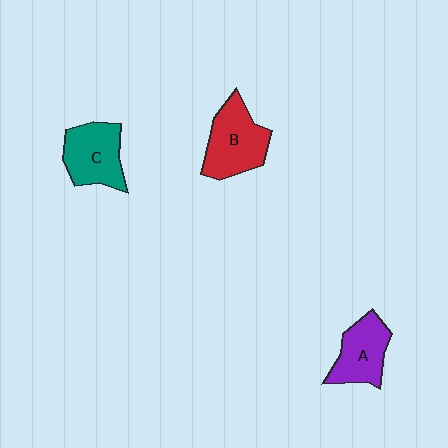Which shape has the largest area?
Shape B (red).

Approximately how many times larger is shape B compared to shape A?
Approximately 1.2 times.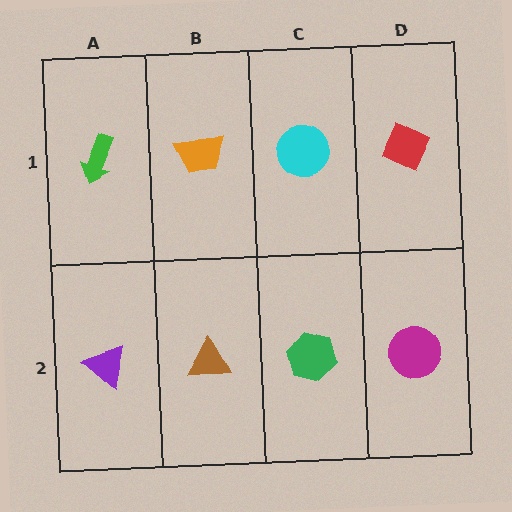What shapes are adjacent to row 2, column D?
A red diamond (row 1, column D), a green hexagon (row 2, column C).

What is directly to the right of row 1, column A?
An orange trapezoid.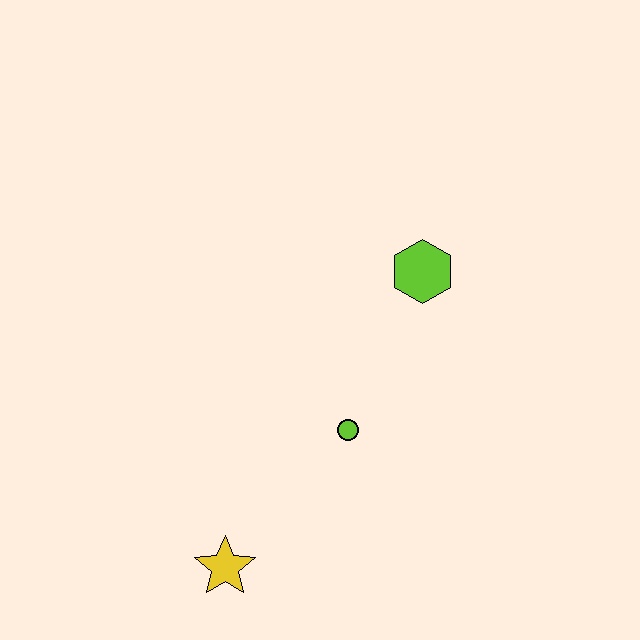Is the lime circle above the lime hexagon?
No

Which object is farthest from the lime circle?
The yellow star is farthest from the lime circle.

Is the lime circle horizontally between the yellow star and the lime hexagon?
Yes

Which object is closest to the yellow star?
The lime circle is closest to the yellow star.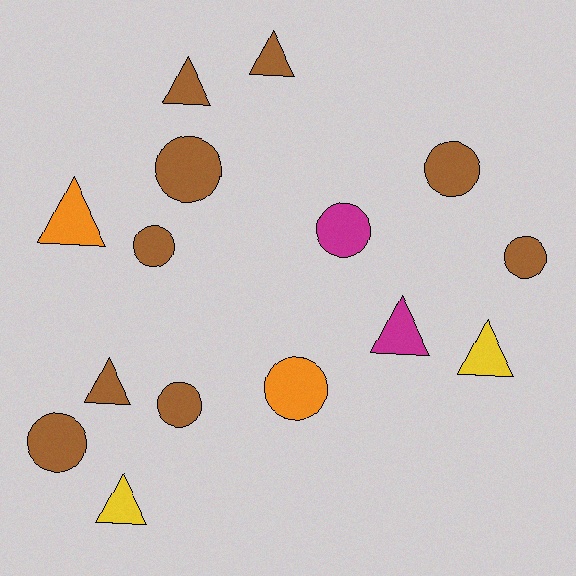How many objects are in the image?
There are 15 objects.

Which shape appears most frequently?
Circle, with 8 objects.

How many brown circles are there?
There are 6 brown circles.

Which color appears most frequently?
Brown, with 9 objects.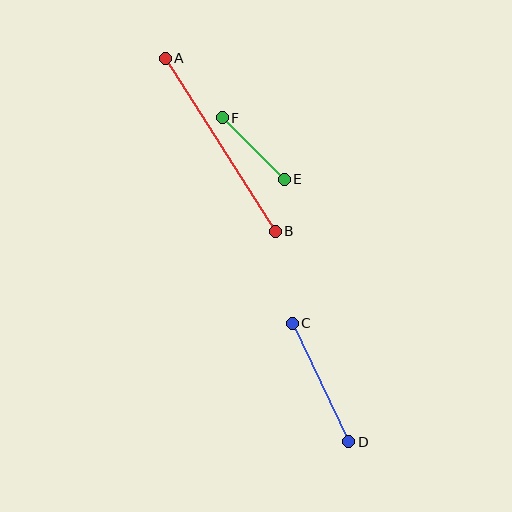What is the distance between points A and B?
The distance is approximately 205 pixels.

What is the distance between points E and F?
The distance is approximately 87 pixels.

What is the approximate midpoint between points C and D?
The midpoint is at approximately (320, 382) pixels.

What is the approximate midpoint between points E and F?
The midpoint is at approximately (253, 149) pixels.